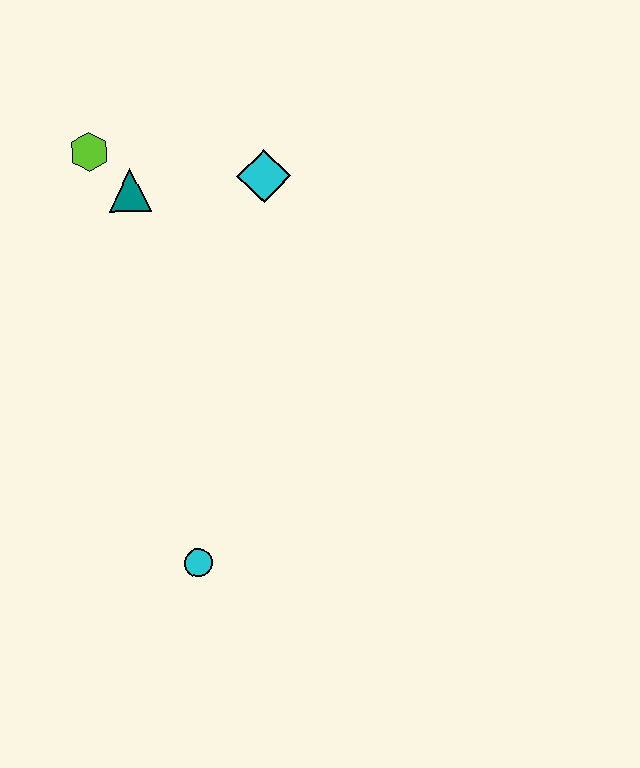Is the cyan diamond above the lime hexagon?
No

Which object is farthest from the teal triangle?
The cyan circle is farthest from the teal triangle.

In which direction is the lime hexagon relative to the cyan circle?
The lime hexagon is above the cyan circle.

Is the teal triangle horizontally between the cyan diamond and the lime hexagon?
Yes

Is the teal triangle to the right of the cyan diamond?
No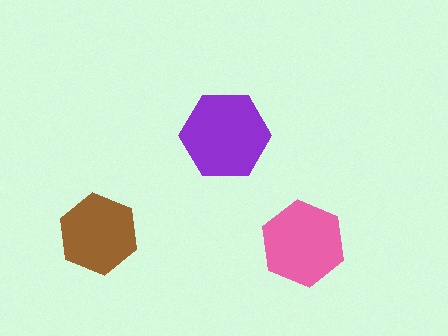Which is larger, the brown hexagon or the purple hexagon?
The purple one.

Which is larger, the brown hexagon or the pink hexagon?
The pink one.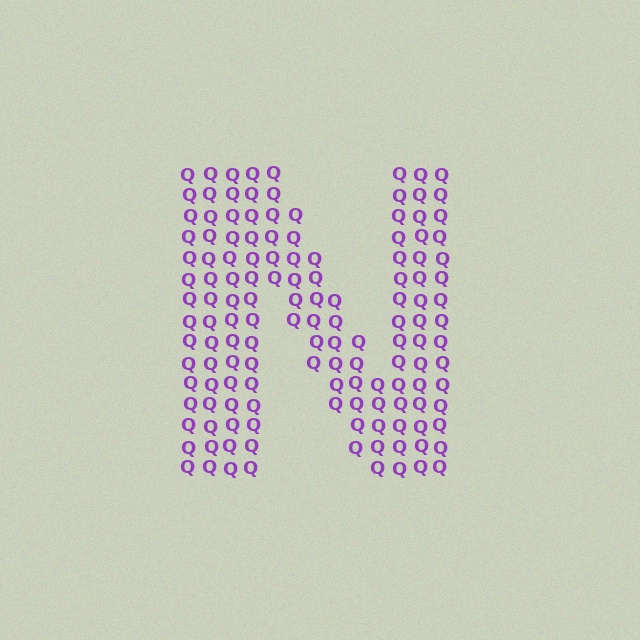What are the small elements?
The small elements are letter Q's.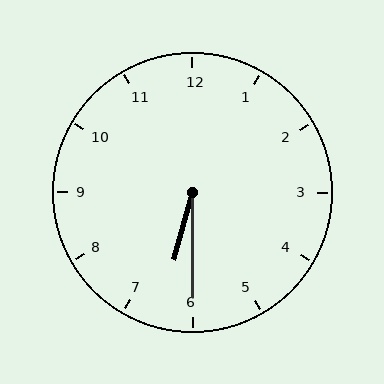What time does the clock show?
6:30.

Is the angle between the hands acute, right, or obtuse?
It is acute.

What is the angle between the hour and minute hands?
Approximately 15 degrees.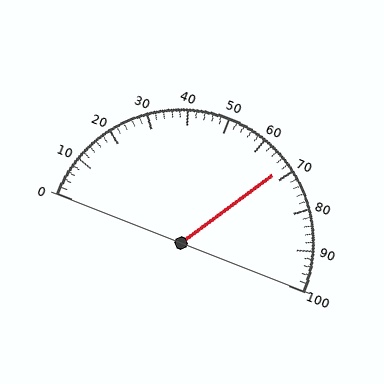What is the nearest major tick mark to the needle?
The nearest major tick mark is 70.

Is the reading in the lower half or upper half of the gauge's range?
The reading is in the upper half of the range (0 to 100).